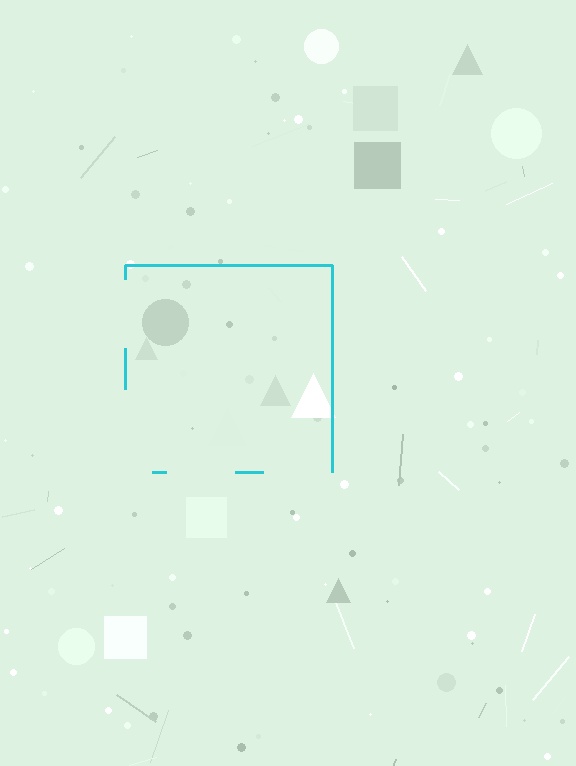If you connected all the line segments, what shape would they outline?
They would outline a square.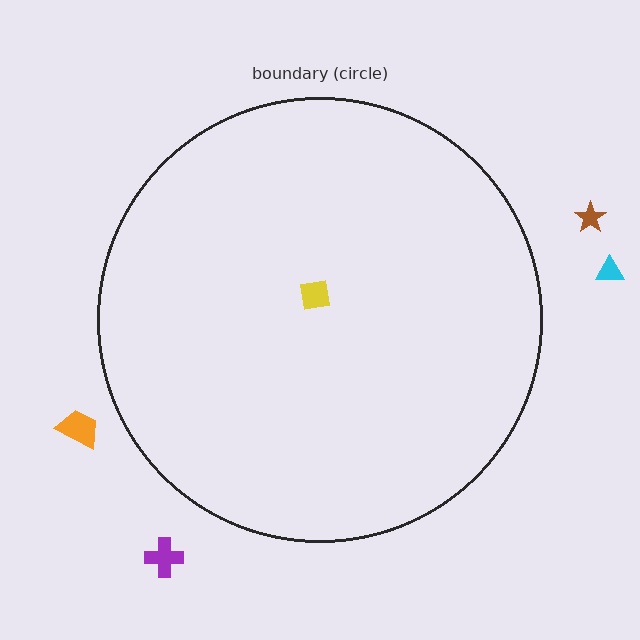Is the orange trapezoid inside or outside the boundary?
Outside.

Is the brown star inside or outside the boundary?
Outside.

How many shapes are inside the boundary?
1 inside, 4 outside.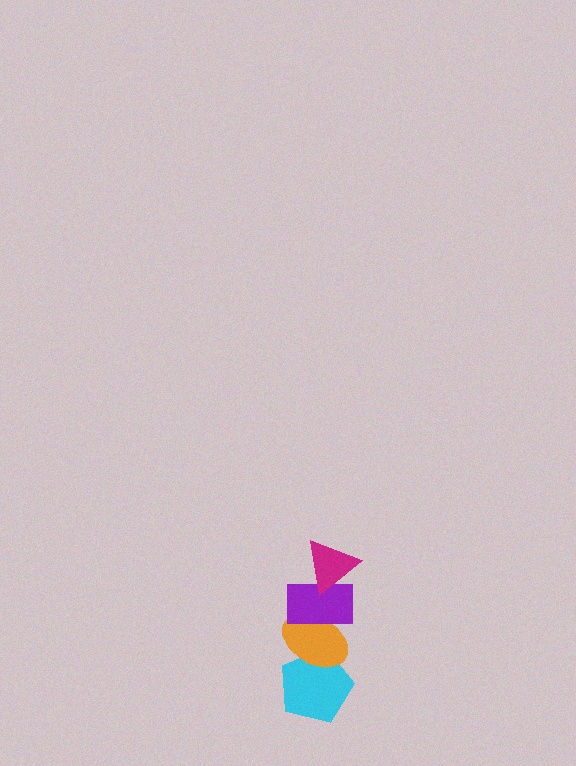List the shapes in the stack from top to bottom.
From top to bottom: the magenta triangle, the purple rectangle, the orange ellipse, the cyan pentagon.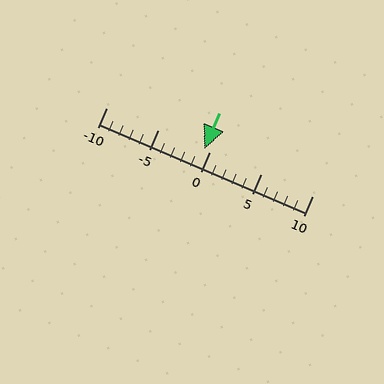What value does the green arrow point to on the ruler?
The green arrow points to approximately 0.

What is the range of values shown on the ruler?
The ruler shows values from -10 to 10.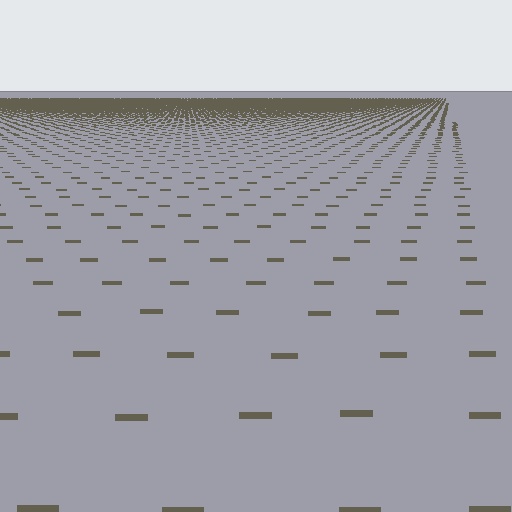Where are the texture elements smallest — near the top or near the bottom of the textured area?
Near the top.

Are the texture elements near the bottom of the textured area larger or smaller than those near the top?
Larger. Near the bottom, elements are closer to the viewer and appear at a bigger on-screen size.